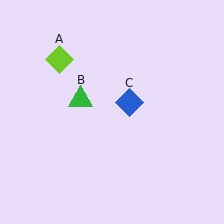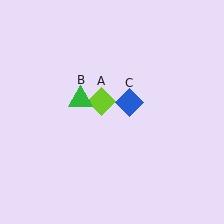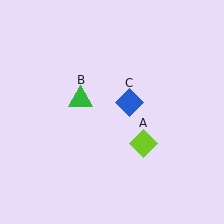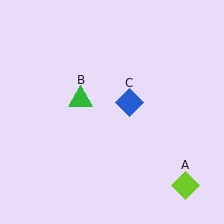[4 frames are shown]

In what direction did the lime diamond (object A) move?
The lime diamond (object A) moved down and to the right.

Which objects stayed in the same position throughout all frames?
Green triangle (object B) and blue diamond (object C) remained stationary.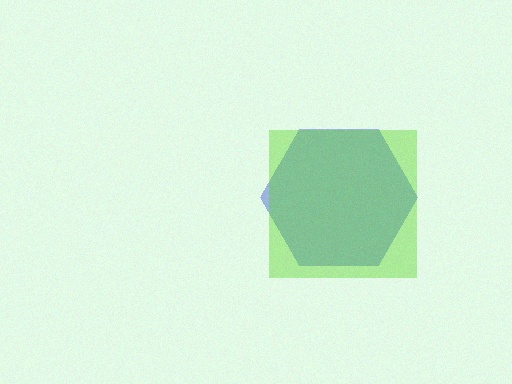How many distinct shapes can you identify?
There are 2 distinct shapes: a blue hexagon, a lime square.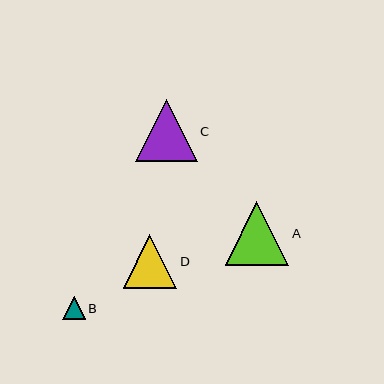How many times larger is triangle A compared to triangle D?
Triangle A is approximately 1.2 times the size of triangle D.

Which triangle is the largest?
Triangle A is the largest with a size of approximately 63 pixels.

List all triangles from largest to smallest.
From largest to smallest: A, C, D, B.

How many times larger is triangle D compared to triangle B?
Triangle D is approximately 2.4 times the size of triangle B.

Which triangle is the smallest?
Triangle B is the smallest with a size of approximately 23 pixels.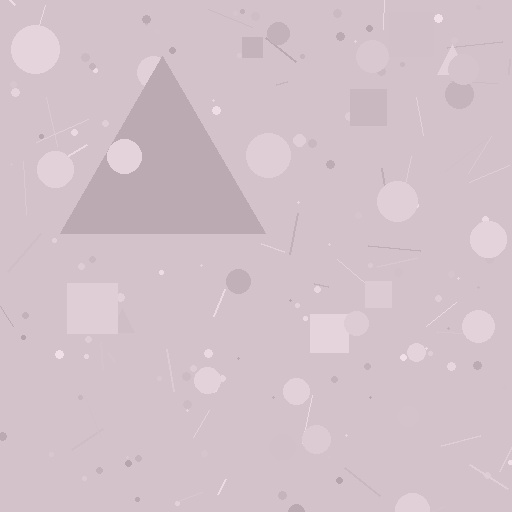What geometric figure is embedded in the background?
A triangle is embedded in the background.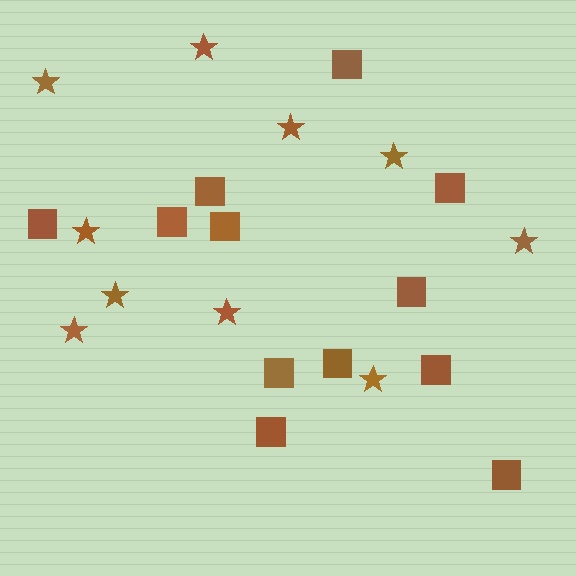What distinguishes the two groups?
There are 2 groups: one group of squares (12) and one group of stars (10).